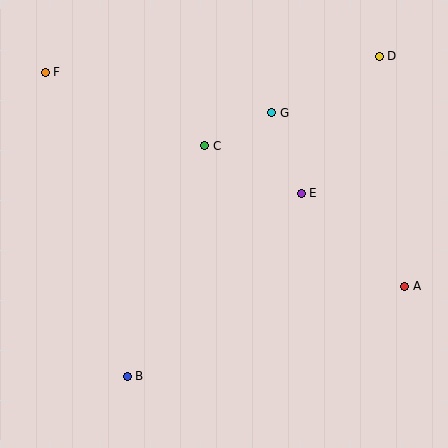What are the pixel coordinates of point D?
Point D is at (379, 56).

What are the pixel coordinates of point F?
Point F is at (45, 72).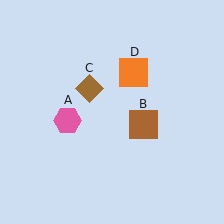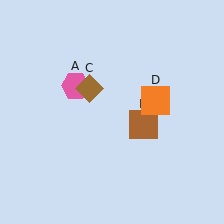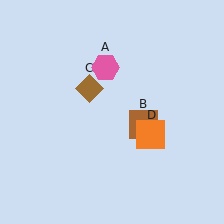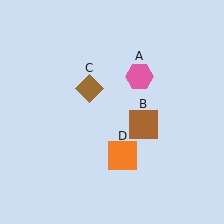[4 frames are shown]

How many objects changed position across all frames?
2 objects changed position: pink hexagon (object A), orange square (object D).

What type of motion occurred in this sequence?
The pink hexagon (object A), orange square (object D) rotated clockwise around the center of the scene.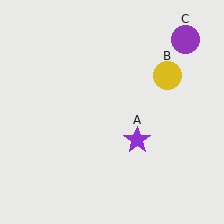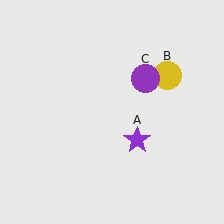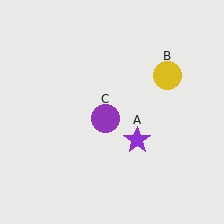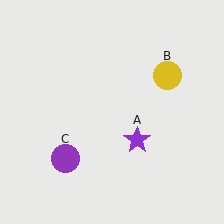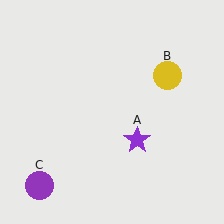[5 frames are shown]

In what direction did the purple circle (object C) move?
The purple circle (object C) moved down and to the left.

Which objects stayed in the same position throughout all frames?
Purple star (object A) and yellow circle (object B) remained stationary.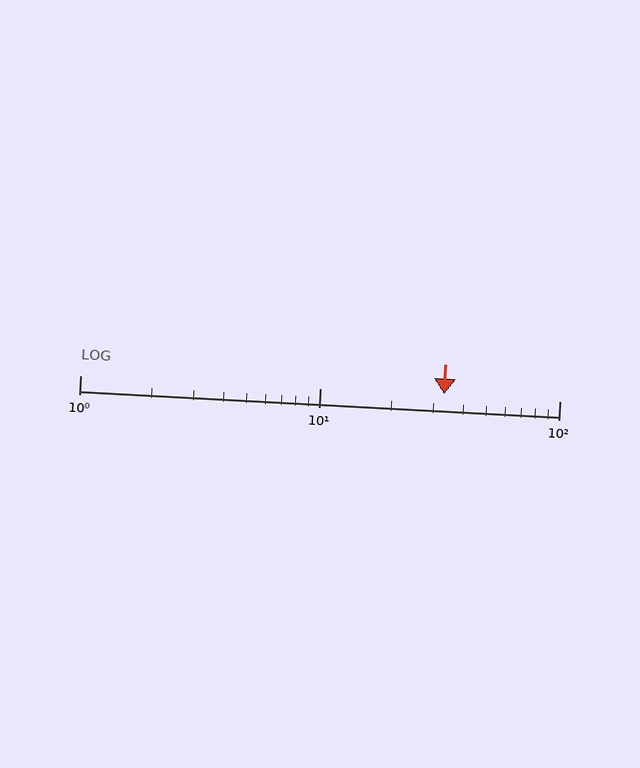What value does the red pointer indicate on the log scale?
The pointer indicates approximately 33.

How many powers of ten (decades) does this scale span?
The scale spans 2 decades, from 1 to 100.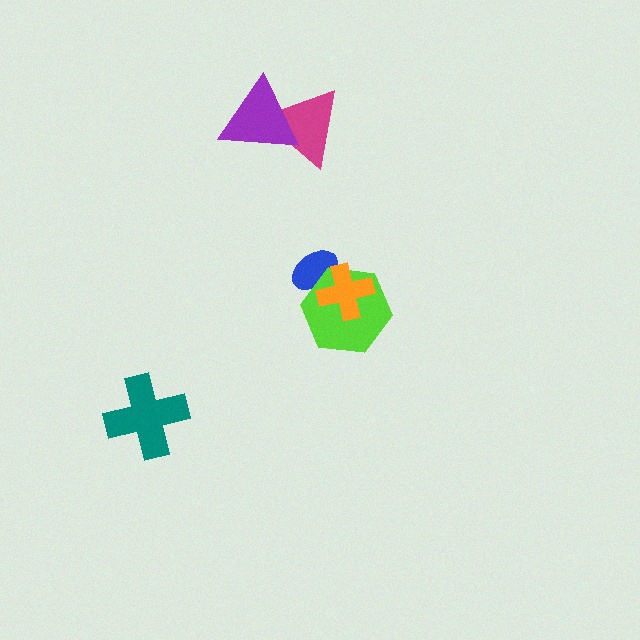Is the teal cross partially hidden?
No, no other shape covers it.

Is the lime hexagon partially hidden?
Yes, it is partially covered by another shape.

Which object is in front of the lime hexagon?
The orange cross is in front of the lime hexagon.